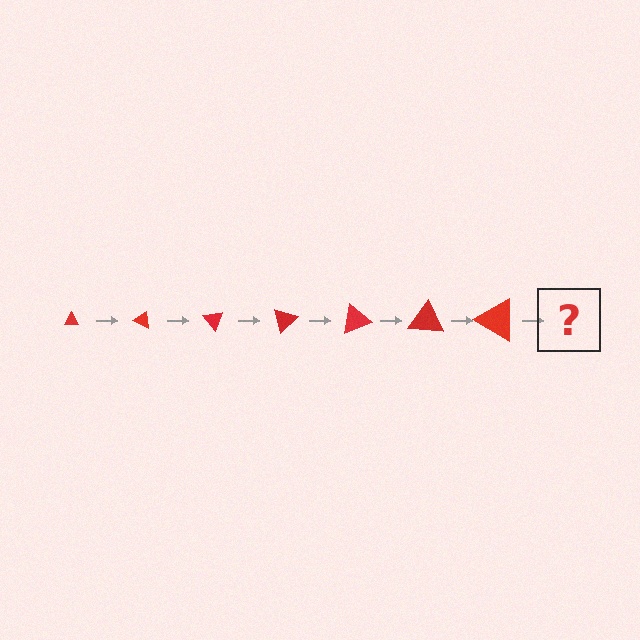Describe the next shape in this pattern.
It should be a triangle, larger than the previous one and rotated 175 degrees from the start.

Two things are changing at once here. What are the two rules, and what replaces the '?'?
The two rules are that the triangle grows larger each step and it rotates 25 degrees each step. The '?' should be a triangle, larger than the previous one and rotated 175 degrees from the start.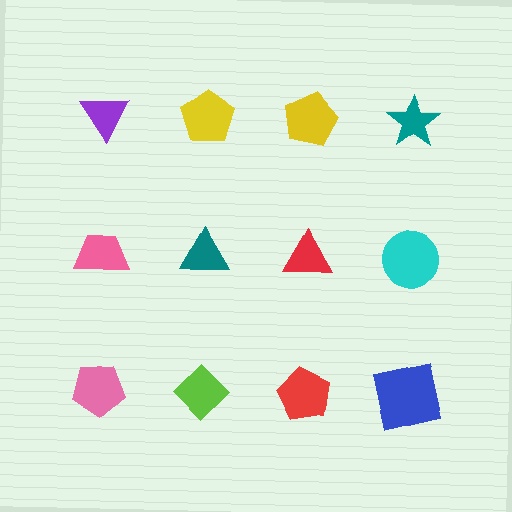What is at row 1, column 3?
A yellow pentagon.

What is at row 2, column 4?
A cyan circle.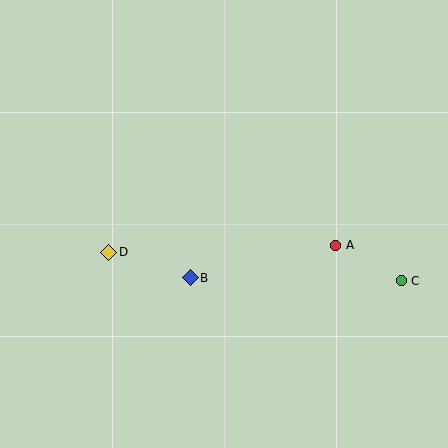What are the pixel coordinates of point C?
Point C is at (401, 281).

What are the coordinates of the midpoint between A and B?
The midpoint between A and B is at (263, 261).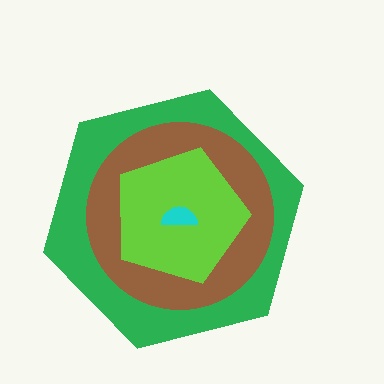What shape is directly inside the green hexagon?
The brown circle.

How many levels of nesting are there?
4.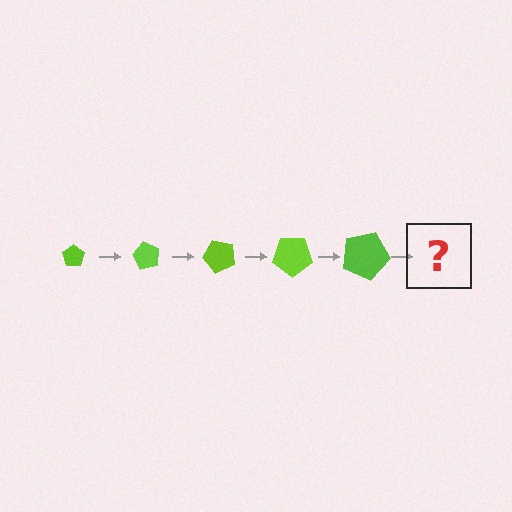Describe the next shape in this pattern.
It should be a pentagon, larger than the previous one and rotated 300 degrees from the start.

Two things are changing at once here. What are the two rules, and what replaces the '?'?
The two rules are that the pentagon grows larger each step and it rotates 60 degrees each step. The '?' should be a pentagon, larger than the previous one and rotated 300 degrees from the start.